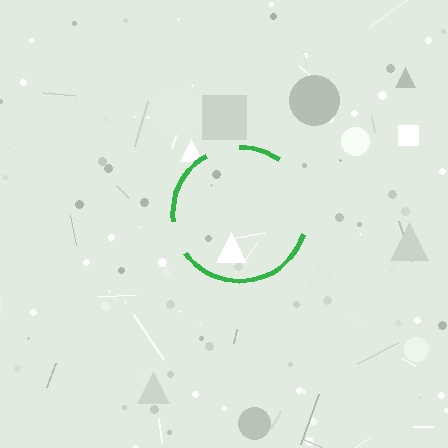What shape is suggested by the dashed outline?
The dashed outline suggests a circle.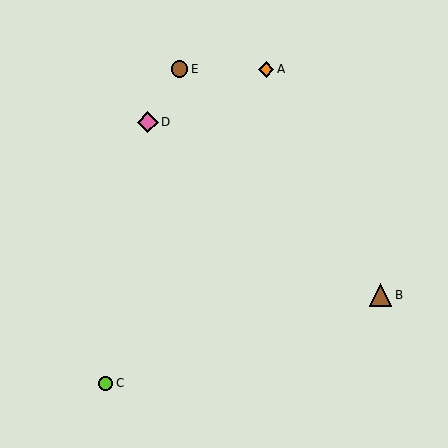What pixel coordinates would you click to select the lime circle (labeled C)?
Click at (105, 383) to select the lime circle C.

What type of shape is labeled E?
Shape E is a brown circle.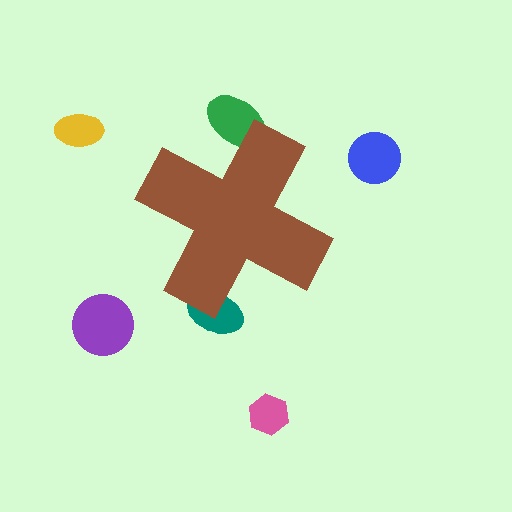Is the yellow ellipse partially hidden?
No, the yellow ellipse is fully visible.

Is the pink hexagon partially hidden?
No, the pink hexagon is fully visible.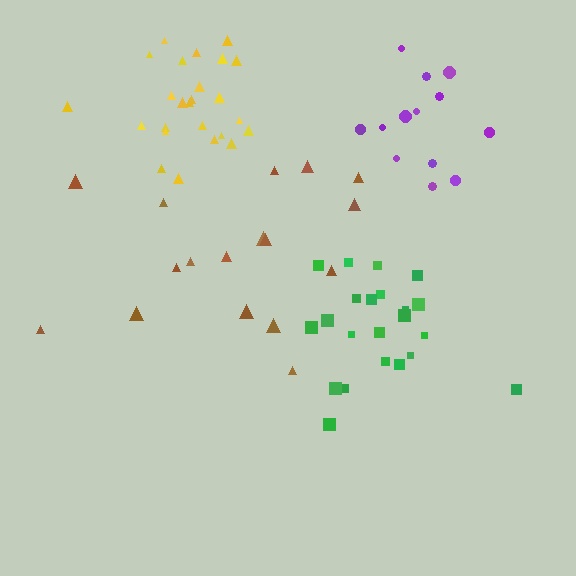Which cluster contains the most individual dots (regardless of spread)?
Yellow (25).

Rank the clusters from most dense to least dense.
yellow, purple, green, brown.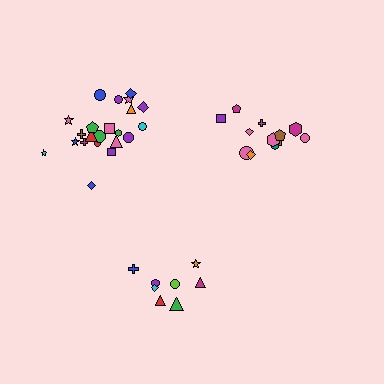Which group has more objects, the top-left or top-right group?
The top-left group.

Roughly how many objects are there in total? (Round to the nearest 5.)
Roughly 40 objects in total.